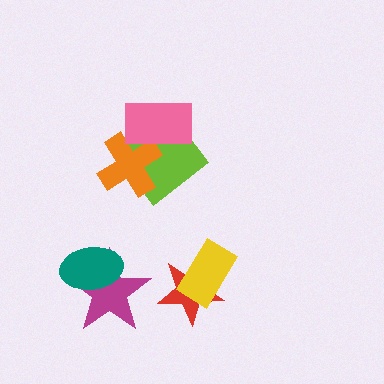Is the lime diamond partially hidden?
Yes, it is partially covered by another shape.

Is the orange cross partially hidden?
Yes, it is partially covered by another shape.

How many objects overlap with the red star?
1 object overlaps with the red star.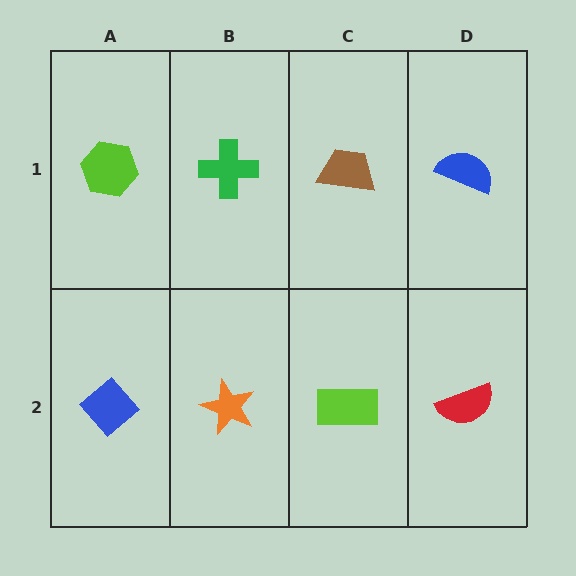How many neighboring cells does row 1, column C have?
3.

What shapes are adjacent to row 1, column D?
A red semicircle (row 2, column D), a brown trapezoid (row 1, column C).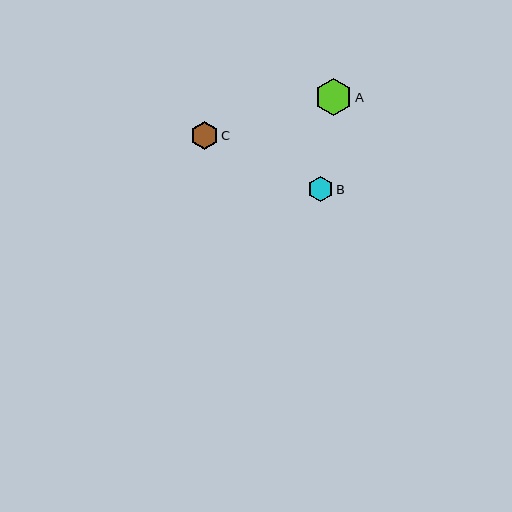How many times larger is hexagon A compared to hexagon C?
Hexagon A is approximately 1.3 times the size of hexagon C.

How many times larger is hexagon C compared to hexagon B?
Hexagon C is approximately 1.1 times the size of hexagon B.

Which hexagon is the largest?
Hexagon A is the largest with a size of approximately 38 pixels.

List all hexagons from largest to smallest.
From largest to smallest: A, C, B.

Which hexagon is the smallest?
Hexagon B is the smallest with a size of approximately 25 pixels.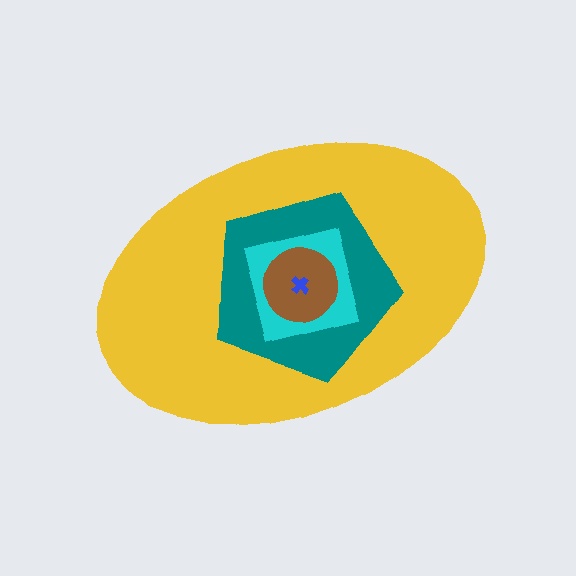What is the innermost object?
The blue cross.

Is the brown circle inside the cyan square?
Yes.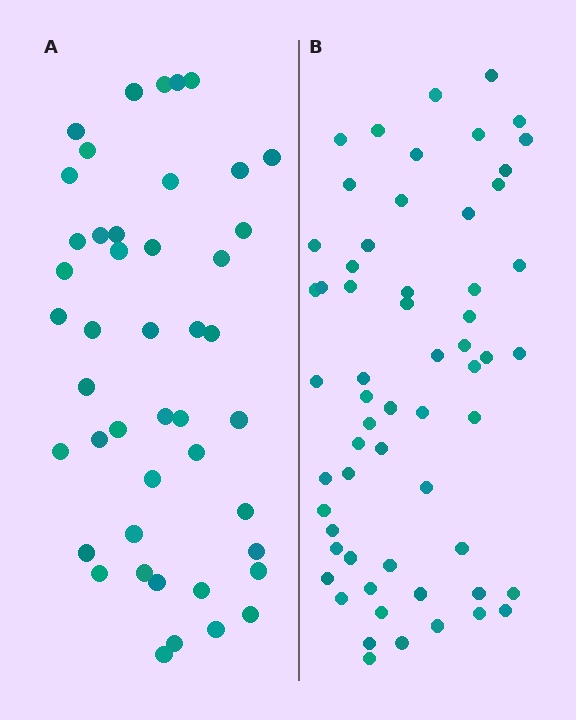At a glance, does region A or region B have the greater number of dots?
Region B (the right region) has more dots.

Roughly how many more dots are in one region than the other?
Region B has approximately 15 more dots than region A.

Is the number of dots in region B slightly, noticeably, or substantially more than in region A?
Region B has noticeably more, but not dramatically so. The ratio is roughly 1.3 to 1.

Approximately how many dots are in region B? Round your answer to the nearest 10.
About 60 dots.